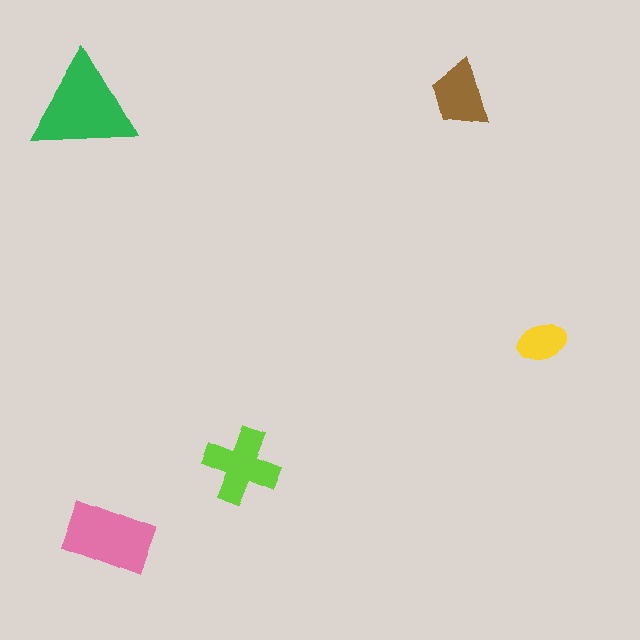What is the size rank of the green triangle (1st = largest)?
1st.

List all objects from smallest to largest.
The yellow ellipse, the brown trapezoid, the lime cross, the pink rectangle, the green triangle.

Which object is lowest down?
The pink rectangle is bottommost.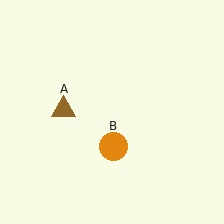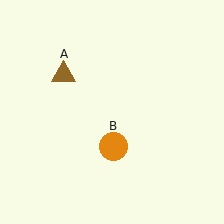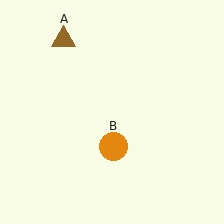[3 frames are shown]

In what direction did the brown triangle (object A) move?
The brown triangle (object A) moved up.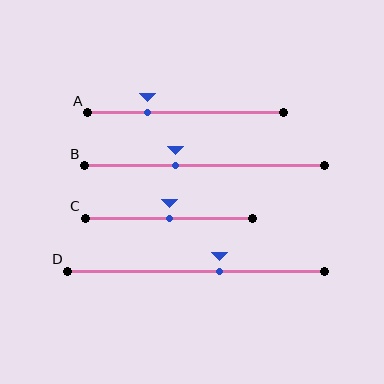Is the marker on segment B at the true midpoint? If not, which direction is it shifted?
No, the marker on segment B is shifted to the left by about 12% of the segment length.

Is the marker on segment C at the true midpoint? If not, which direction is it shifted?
Yes, the marker on segment C is at the true midpoint.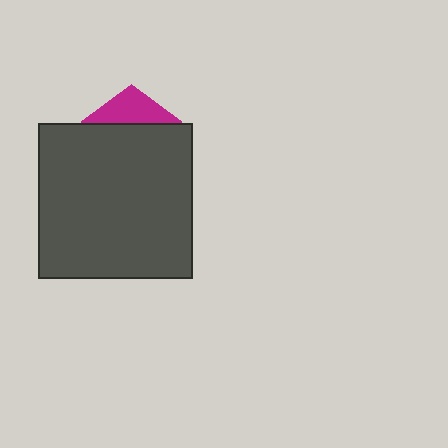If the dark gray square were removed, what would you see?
You would see the complete magenta pentagon.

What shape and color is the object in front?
The object in front is a dark gray square.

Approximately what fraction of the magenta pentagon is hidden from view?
Roughly 69% of the magenta pentagon is hidden behind the dark gray square.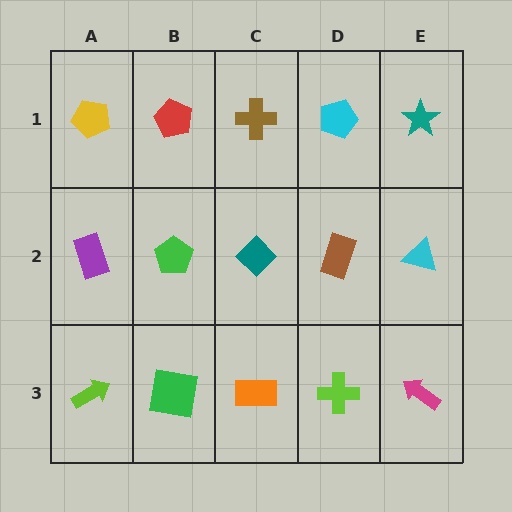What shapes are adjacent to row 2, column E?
A teal star (row 1, column E), a magenta arrow (row 3, column E), a brown rectangle (row 2, column D).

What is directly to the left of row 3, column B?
A lime arrow.